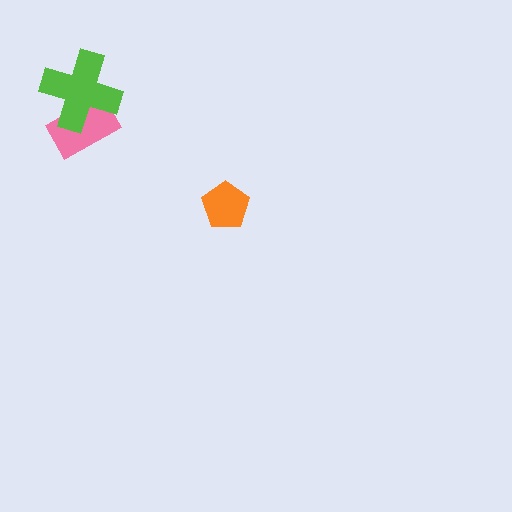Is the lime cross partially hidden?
No, no other shape covers it.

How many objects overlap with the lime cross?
1 object overlaps with the lime cross.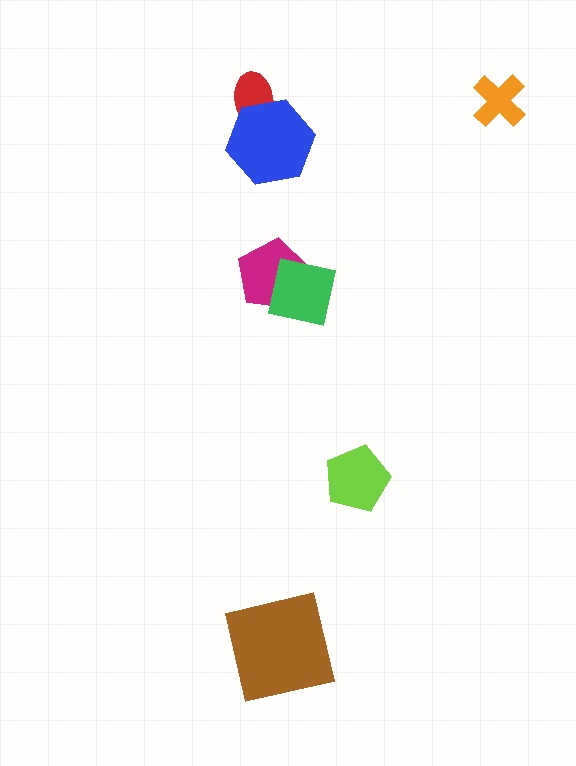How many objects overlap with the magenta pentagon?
1 object overlaps with the magenta pentagon.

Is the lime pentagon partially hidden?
No, no other shape covers it.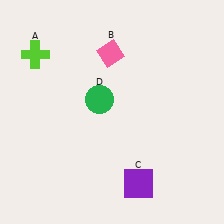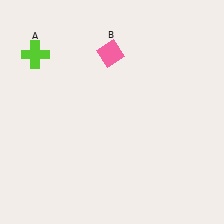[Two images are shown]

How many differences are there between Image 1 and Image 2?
There are 2 differences between the two images.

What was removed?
The purple square (C), the green circle (D) were removed in Image 2.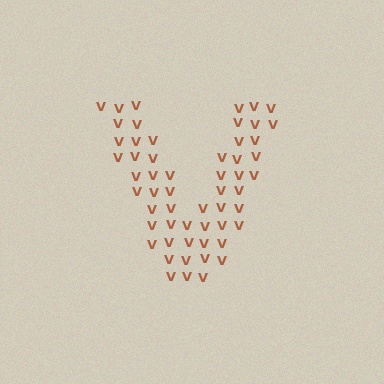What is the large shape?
The large shape is the letter V.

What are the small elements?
The small elements are letter V's.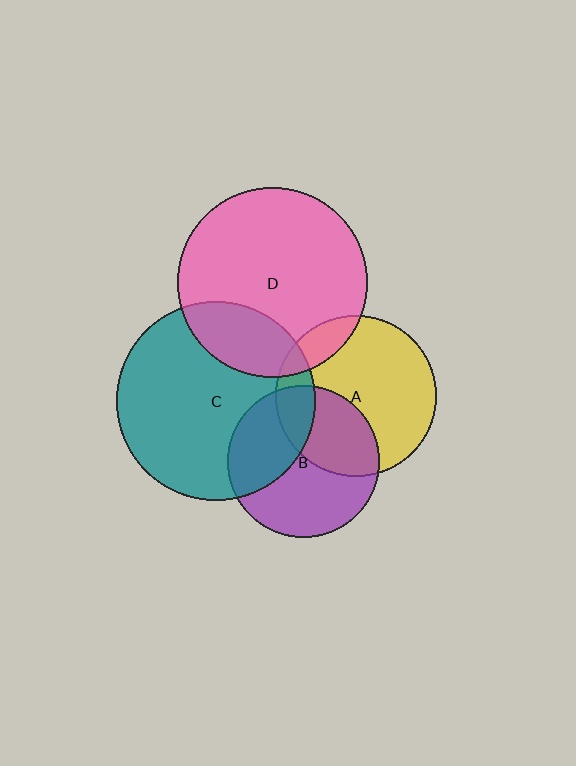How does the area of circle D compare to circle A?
Approximately 1.4 times.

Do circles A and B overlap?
Yes.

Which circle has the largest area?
Circle C (teal).